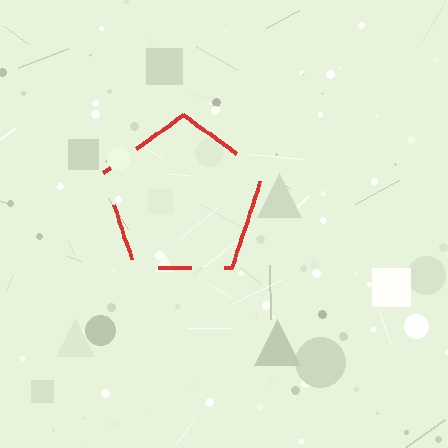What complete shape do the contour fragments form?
The contour fragments form a pentagon.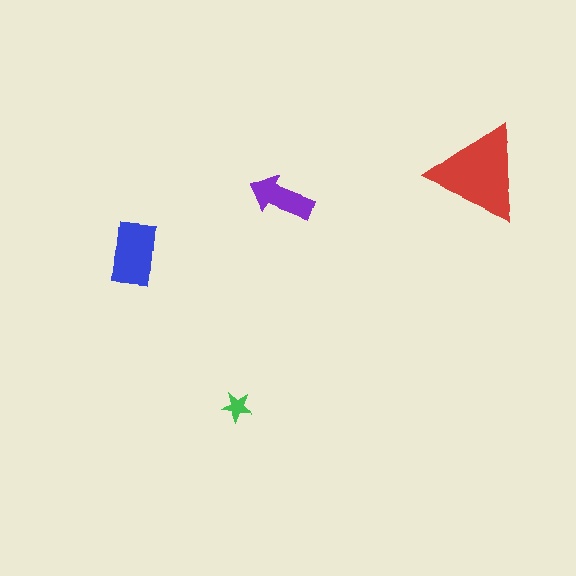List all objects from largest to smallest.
The red triangle, the blue rectangle, the purple arrow, the green star.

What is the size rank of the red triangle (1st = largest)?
1st.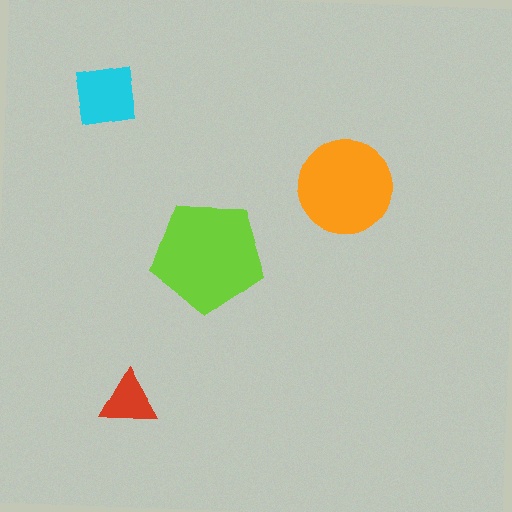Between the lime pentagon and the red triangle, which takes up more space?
The lime pentagon.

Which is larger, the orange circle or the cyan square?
The orange circle.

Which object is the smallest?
The red triangle.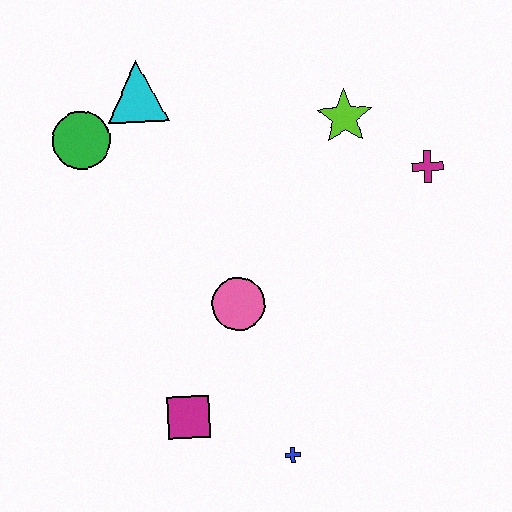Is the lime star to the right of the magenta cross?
No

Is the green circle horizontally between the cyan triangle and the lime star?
No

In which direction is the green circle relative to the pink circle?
The green circle is above the pink circle.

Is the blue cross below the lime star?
Yes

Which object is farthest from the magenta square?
The magenta cross is farthest from the magenta square.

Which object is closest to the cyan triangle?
The green circle is closest to the cyan triangle.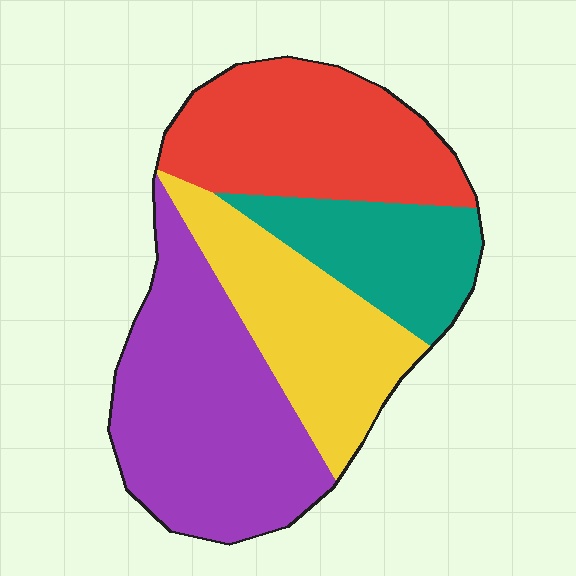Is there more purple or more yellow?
Purple.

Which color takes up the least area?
Teal, at roughly 15%.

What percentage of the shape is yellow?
Yellow takes up about one quarter (1/4) of the shape.